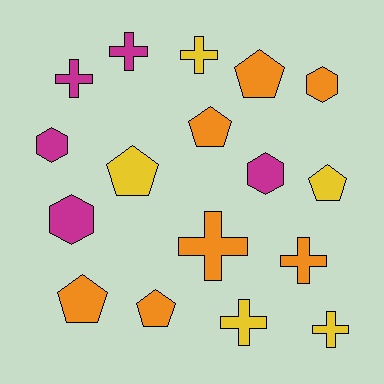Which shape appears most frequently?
Cross, with 7 objects.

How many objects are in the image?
There are 17 objects.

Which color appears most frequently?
Orange, with 7 objects.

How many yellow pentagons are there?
There are 2 yellow pentagons.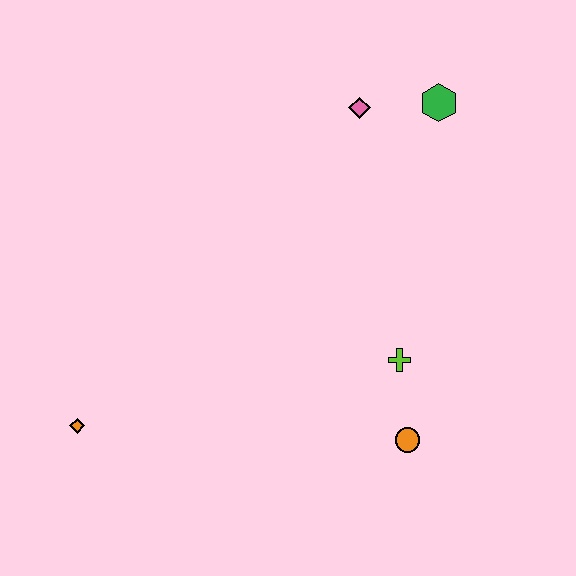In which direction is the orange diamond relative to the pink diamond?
The orange diamond is below the pink diamond.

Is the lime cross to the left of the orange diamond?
No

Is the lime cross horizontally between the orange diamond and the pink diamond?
No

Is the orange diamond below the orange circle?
No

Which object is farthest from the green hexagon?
The orange diamond is farthest from the green hexagon.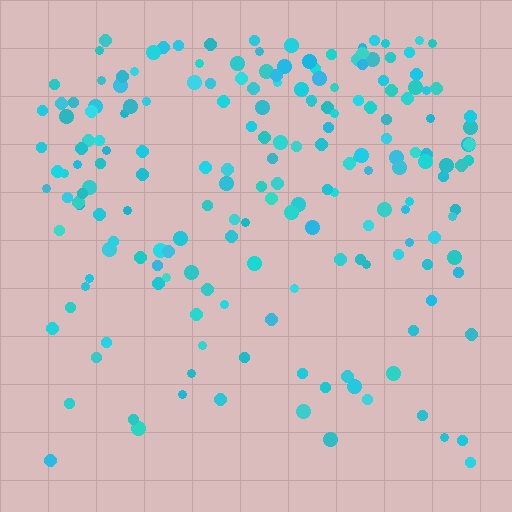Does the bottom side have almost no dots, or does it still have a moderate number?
Still a moderate number, just noticeably fewer than the top.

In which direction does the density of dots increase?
From bottom to top, with the top side densest.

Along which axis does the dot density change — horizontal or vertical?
Vertical.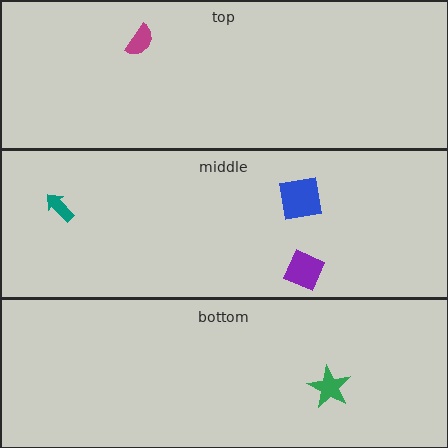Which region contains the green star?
The bottom region.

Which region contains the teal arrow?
The middle region.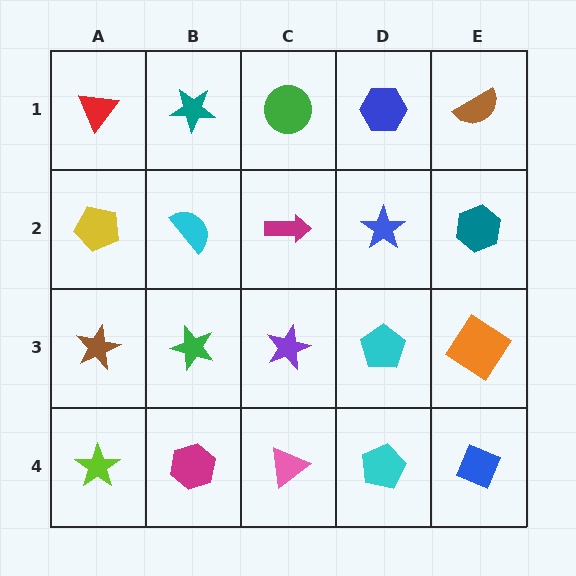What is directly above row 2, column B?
A teal star.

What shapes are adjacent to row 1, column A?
A yellow pentagon (row 2, column A), a teal star (row 1, column B).